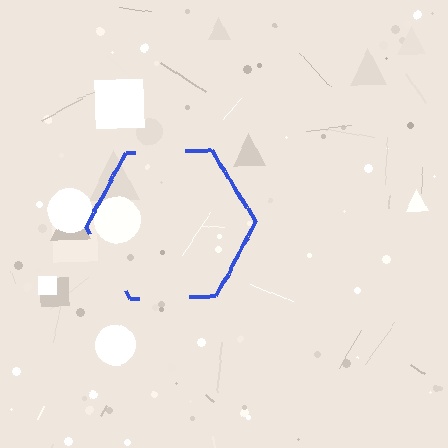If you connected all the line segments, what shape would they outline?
They would outline a hexagon.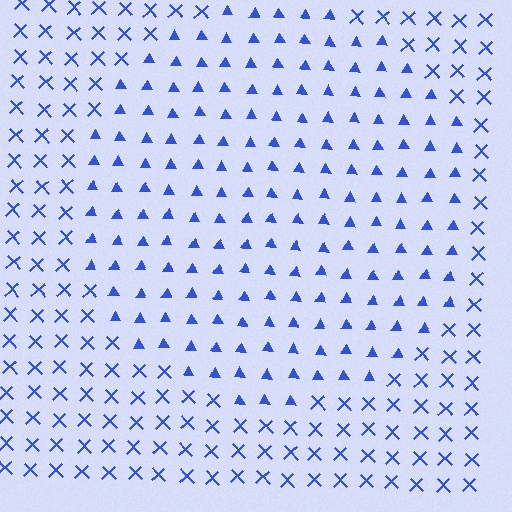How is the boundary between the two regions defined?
The boundary is defined by a change in element shape: triangles inside vs. X marks outside. All elements share the same color and spacing.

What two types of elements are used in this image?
The image uses triangles inside the circle region and X marks outside it.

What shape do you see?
I see a circle.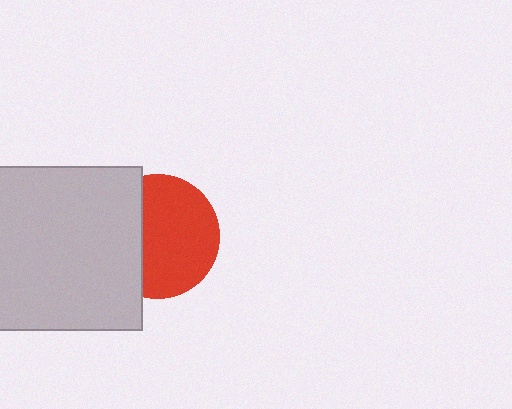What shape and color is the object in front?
The object in front is a light gray square.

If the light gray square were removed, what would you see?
You would see the complete red circle.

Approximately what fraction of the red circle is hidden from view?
Roughly 36% of the red circle is hidden behind the light gray square.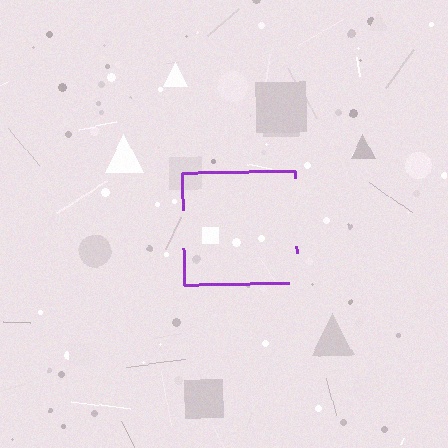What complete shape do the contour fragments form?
The contour fragments form a square.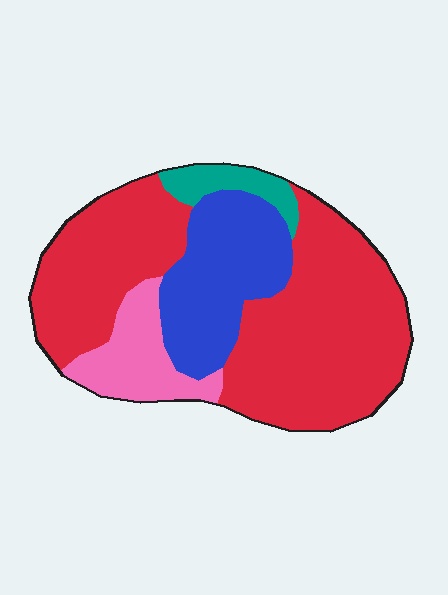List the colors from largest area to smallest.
From largest to smallest: red, blue, pink, teal.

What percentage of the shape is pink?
Pink covers 12% of the shape.